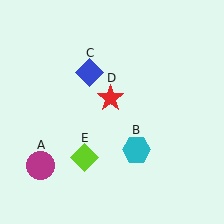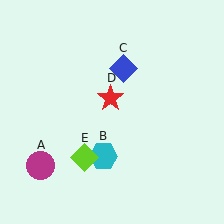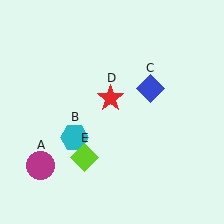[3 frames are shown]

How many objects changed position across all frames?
2 objects changed position: cyan hexagon (object B), blue diamond (object C).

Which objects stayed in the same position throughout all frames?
Magenta circle (object A) and red star (object D) and lime diamond (object E) remained stationary.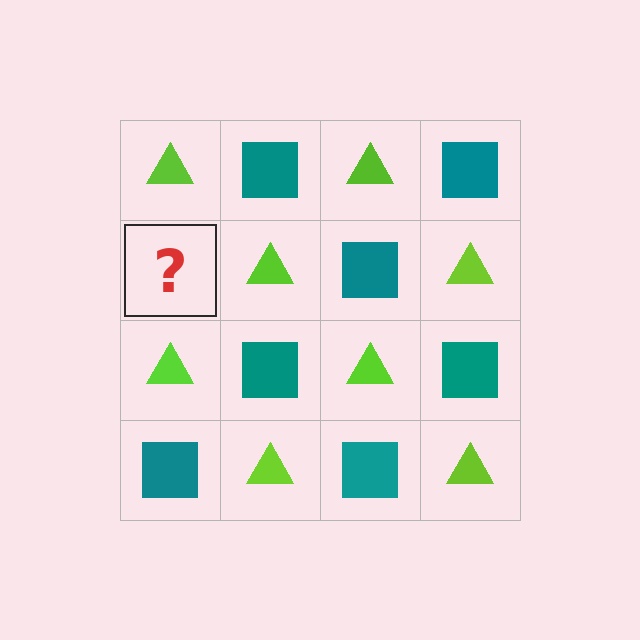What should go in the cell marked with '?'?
The missing cell should contain a teal square.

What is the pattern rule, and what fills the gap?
The rule is that it alternates lime triangle and teal square in a checkerboard pattern. The gap should be filled with a teal square.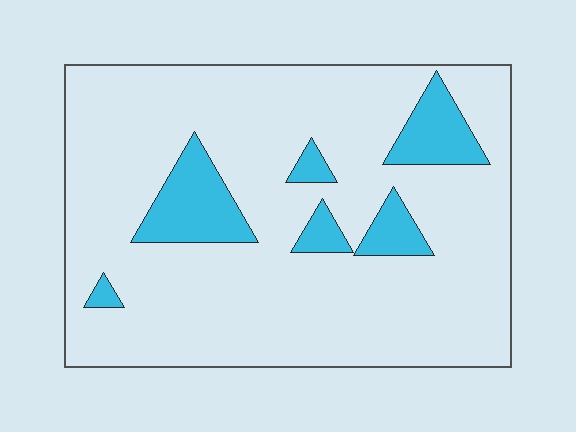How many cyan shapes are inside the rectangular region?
6.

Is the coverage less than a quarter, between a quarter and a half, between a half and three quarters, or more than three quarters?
Less than a quarter.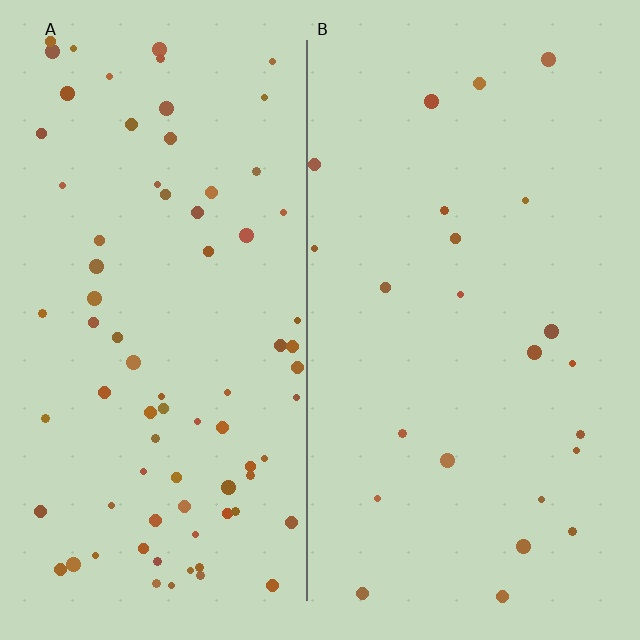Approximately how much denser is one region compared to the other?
Approximately 3.3× — region A over region B.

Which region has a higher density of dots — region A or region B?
A (the left).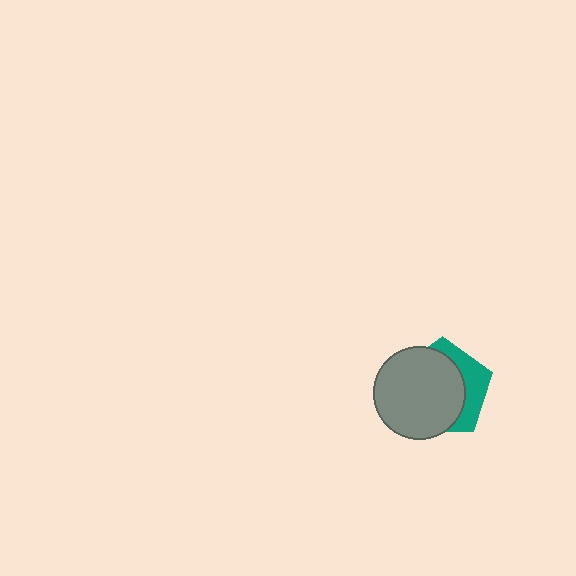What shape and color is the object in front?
The object in front is a gray circle.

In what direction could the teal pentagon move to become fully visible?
The teal pentagon could move toward the upper-right. That would shift it out from behind the gray circle entirely.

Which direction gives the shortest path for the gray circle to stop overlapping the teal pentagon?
Moving toward the lower-left gives the shortest separation.